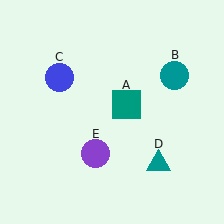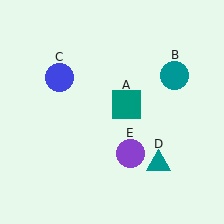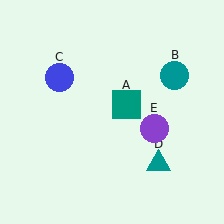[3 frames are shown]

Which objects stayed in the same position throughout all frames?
Teal square (object A) and teal circle (object B) and blue circle (object C) and teal triangle (object D) remained stationary.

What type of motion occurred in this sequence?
The purple circle (object E) rotated counterclockwise around the center of the scene.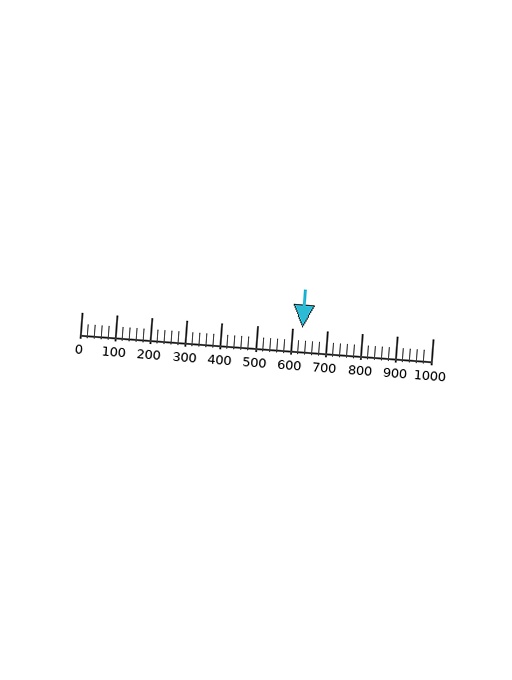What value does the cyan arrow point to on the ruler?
The cyan arrow points to approximately 630.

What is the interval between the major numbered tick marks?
The major tick marks are spaced 100 units apart.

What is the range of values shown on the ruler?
The ruler shows values from 0 to 1000.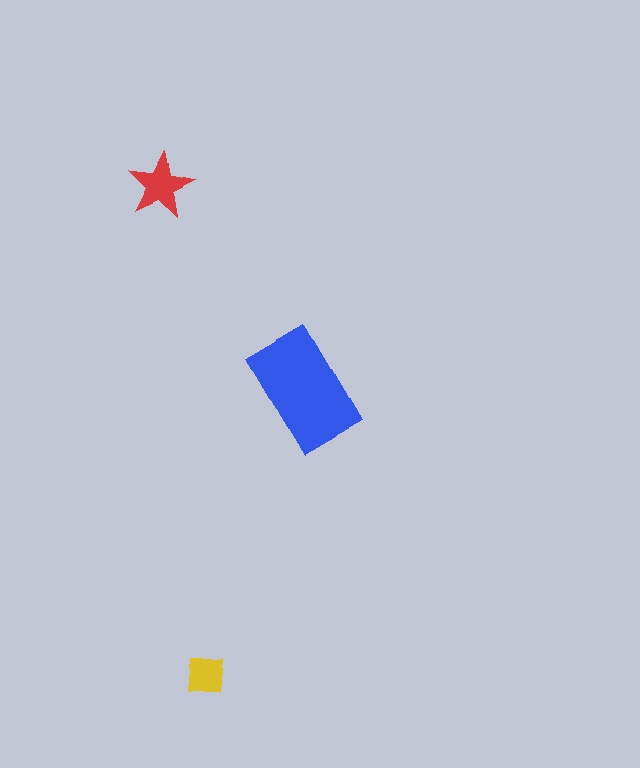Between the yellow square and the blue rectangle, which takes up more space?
The blue rectangle.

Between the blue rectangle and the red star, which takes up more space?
The blue rectangle.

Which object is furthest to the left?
The red star is leftmost.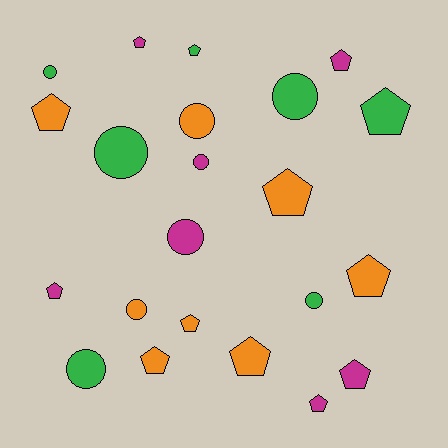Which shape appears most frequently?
Pentagon, with 13 objects.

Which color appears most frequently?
Orange, with 8 objects.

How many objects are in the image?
There are 22 objects.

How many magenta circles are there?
There are 2 magenta circles.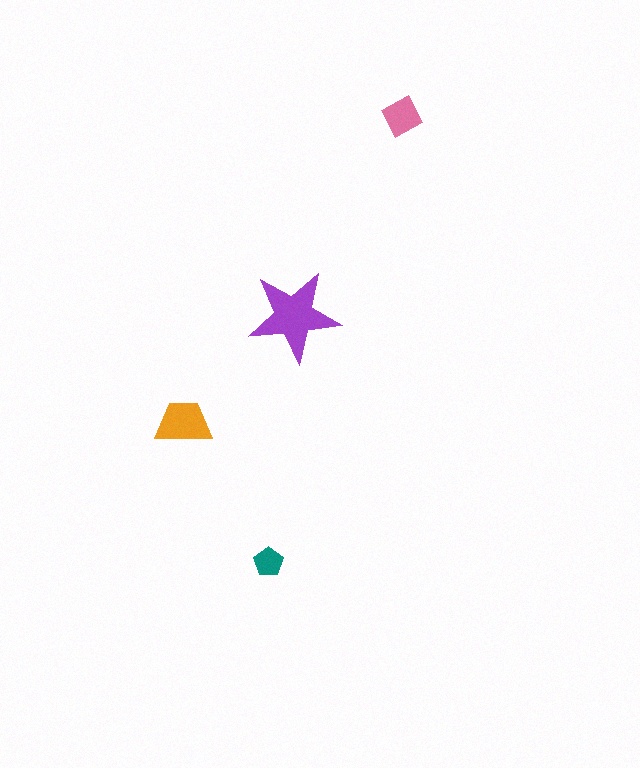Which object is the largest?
The purple star.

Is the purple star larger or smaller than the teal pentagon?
Larger.